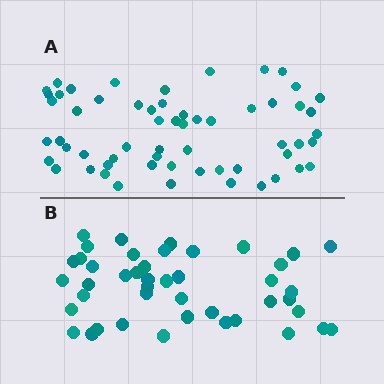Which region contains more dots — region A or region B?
Region A (the top region) has more dots.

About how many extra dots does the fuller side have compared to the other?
Region A has approximately 15 more dots than region B.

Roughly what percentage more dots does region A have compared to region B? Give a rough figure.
About 35% more.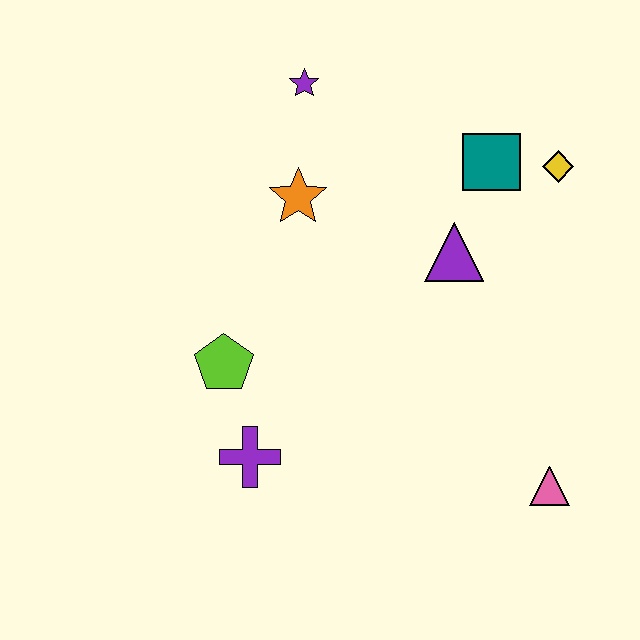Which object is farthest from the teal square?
The purple cross is farthest from the teal square.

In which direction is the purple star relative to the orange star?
The purple star is above the orange star.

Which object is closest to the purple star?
The orange star is closest to the purple star.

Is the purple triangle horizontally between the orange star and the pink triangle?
Yes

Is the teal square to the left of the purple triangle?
No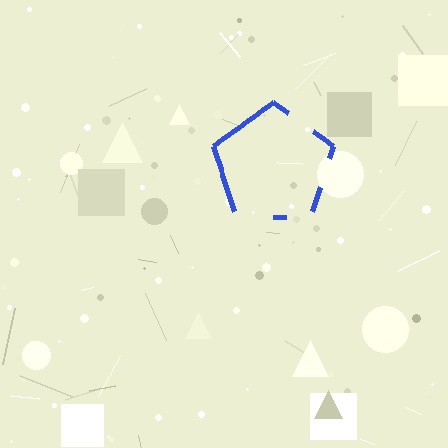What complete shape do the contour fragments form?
The contour fragments form a pentagon.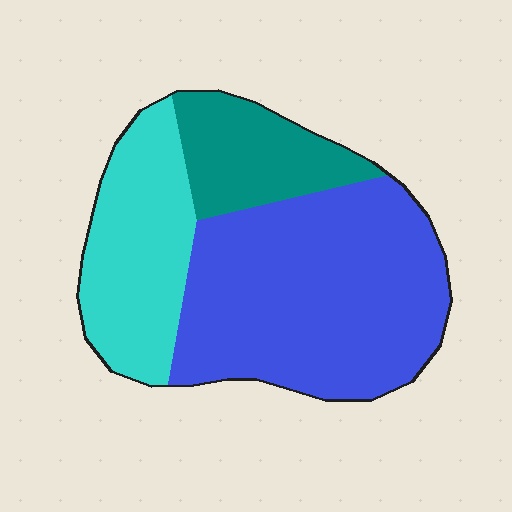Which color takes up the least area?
Teal, at roughly 20%.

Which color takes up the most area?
Blue, at roughly 55%.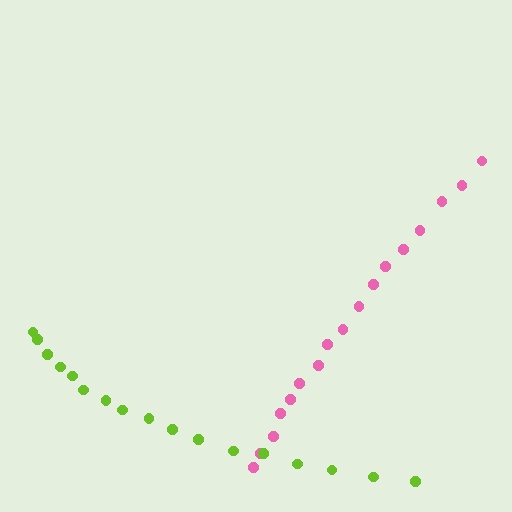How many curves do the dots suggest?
There are 2 distinct paths.